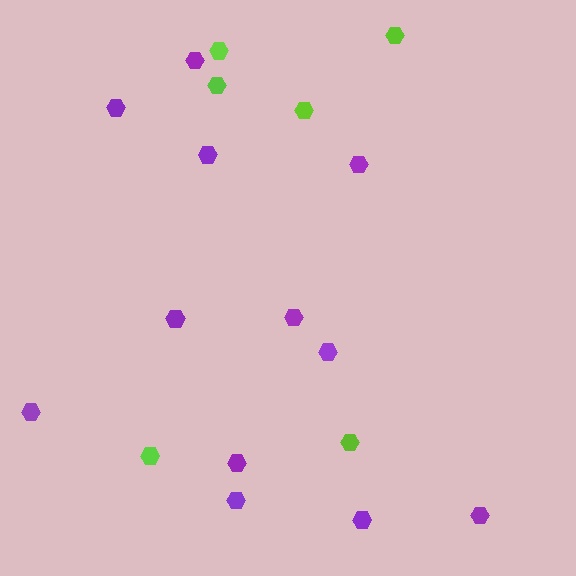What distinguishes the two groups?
There are 2 groups: one group of purple hexagons (12) and one group of lime hexagons (6).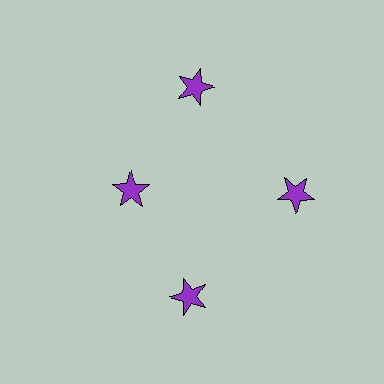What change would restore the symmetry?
The symmetry would be restored by moving it outward, back onto the ring so that all 4 stars sit at equal angles and equal distance from the center.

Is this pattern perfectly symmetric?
No. The 4 purple stars are arranged in a ring, but one element near the 9 o'clock position is pulled inward toward the center, breaking the 4-fold rotational symmetry.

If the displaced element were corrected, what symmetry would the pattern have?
It would have 4-fold rotational symmetry — the pattern would map onto itself every 90 degrees.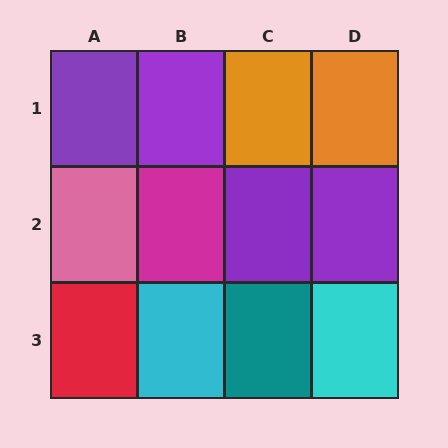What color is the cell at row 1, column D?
Orange.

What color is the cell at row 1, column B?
Purple.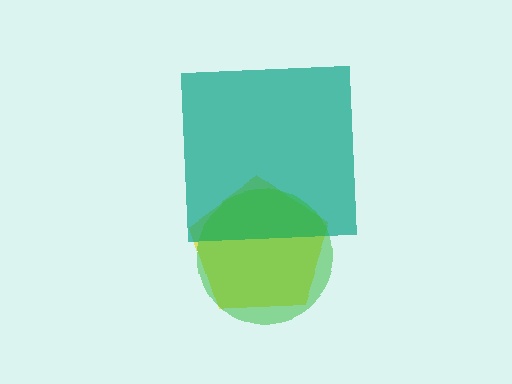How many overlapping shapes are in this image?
There are 3 overlapping shapes in the image.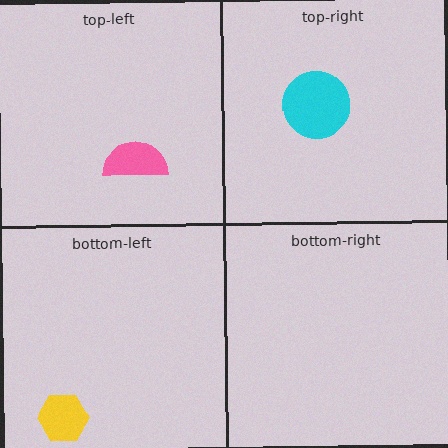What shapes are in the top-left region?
The pink semicircle.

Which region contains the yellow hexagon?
The bottom-left region.